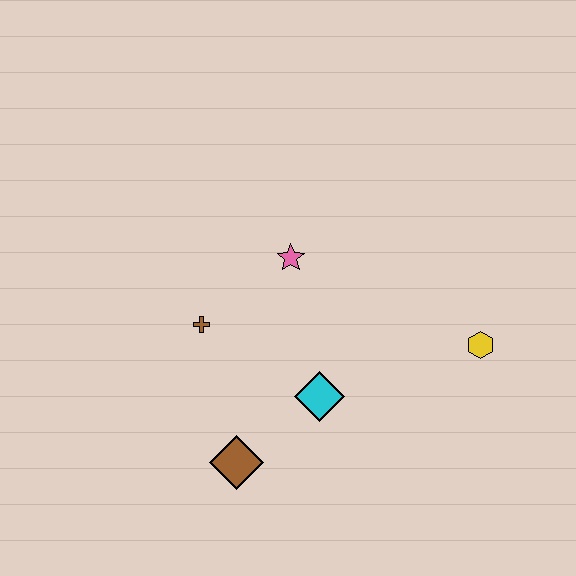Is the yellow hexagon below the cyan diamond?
No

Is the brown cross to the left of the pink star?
Yes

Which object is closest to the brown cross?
The pink star is closest to the brown cross.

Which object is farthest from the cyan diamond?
The yellow hexagon is farthest from the cyan diamond.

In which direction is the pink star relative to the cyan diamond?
The pink star is above the cyan diamond.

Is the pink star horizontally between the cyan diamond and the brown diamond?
Yes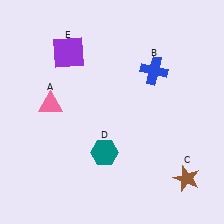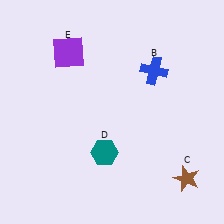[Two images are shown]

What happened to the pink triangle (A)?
The pink triangle (A) was removed in Image 2. It was in the top-left area of Image 1.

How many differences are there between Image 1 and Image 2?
There is 1 difference between the two images.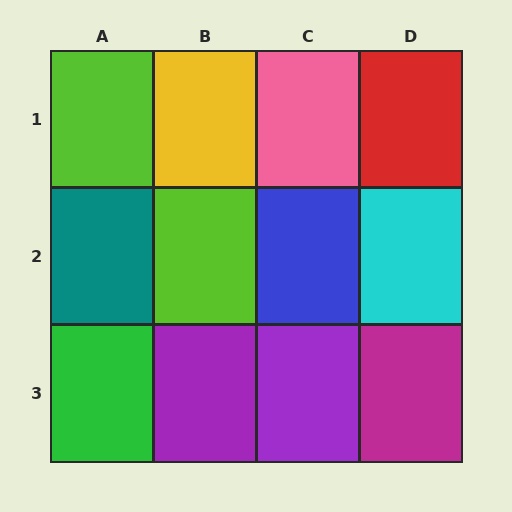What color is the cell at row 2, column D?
Cyan.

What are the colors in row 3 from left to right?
Green, purple, purple, magenta.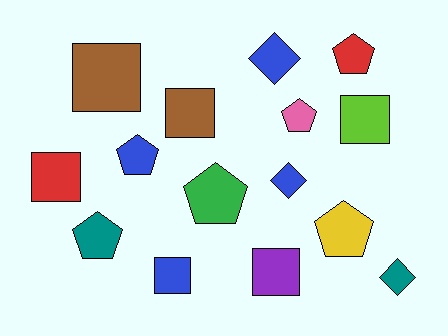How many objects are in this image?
There are 15 objects.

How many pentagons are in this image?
There are 6 pentagons.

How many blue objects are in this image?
There are 4 blue objects.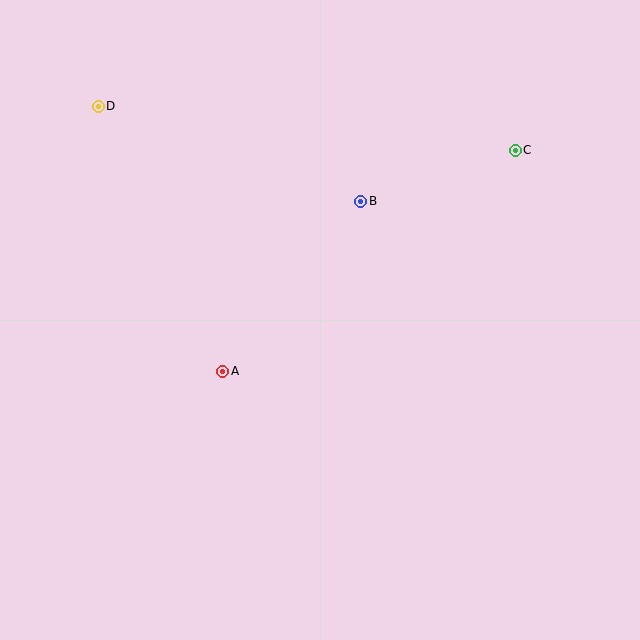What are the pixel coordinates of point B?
Point B is at (361, 201).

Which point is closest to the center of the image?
Point A at (223, 371) is closest to the center.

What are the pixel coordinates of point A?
Point A is at (223, 371).